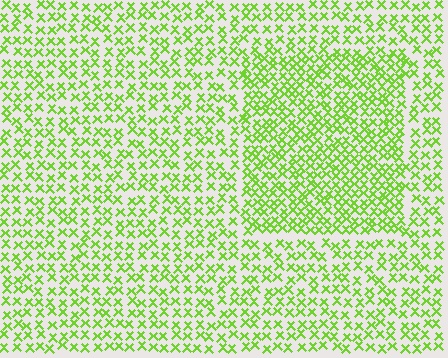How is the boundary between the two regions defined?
The boundary is defined by a change in element density (approximately 1.6x ratio). All elements are the same color, size, and shape.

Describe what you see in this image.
The image contains small lime elements arranged at two different densities. A rectangle-shaped region is visible where the elements are more densely packed than the surrounding area.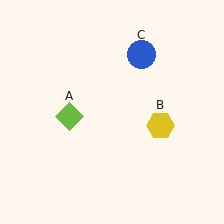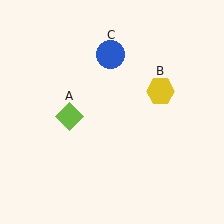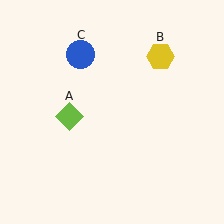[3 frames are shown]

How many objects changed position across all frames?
2 objects changed position: yellow hexagon (object B), blue circle (object C).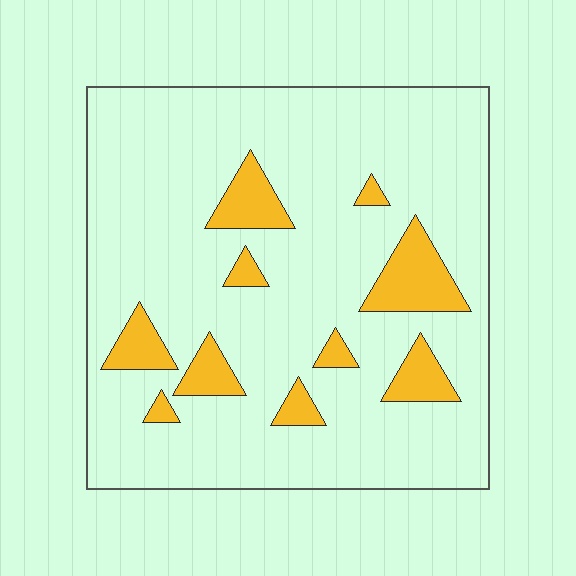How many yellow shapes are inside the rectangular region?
10.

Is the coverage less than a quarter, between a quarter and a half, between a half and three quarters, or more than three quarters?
Less than a quarter.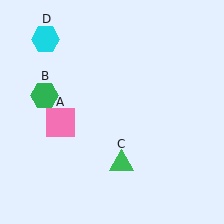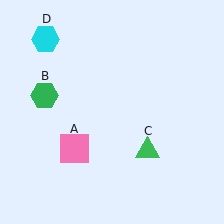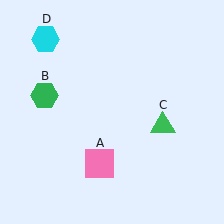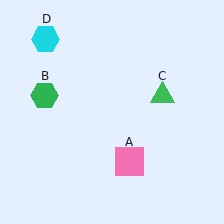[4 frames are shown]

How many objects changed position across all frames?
2 objects changed position: pink square (object A), green triangle (object C).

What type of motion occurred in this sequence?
The pink square (object A), green triangle (object C) rotated counterclockwise around the center of the scene.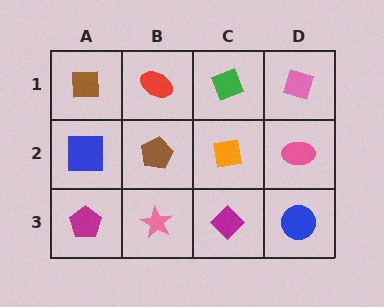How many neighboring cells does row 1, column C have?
3.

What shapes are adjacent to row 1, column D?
A pink ellipse (row 2, column D), a green diamond (row 1, column C).